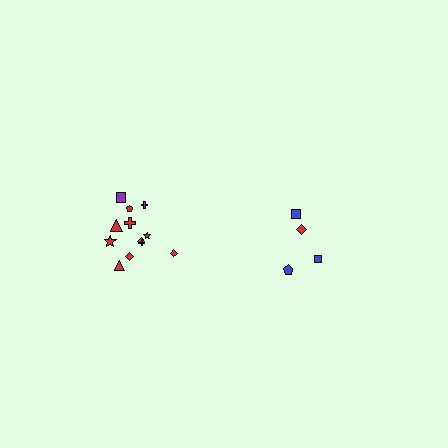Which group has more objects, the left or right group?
The left group.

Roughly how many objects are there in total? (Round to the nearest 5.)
Roughly 15 objects in total.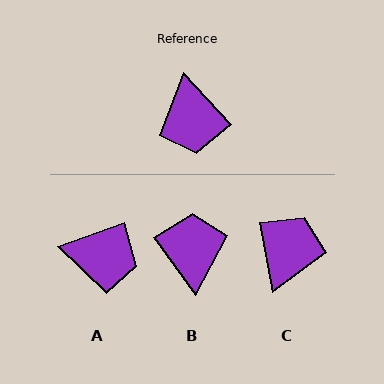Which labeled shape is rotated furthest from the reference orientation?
B, about 173 degrees away.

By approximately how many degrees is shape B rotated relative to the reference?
Approximately 173 degrees counter-clockwise.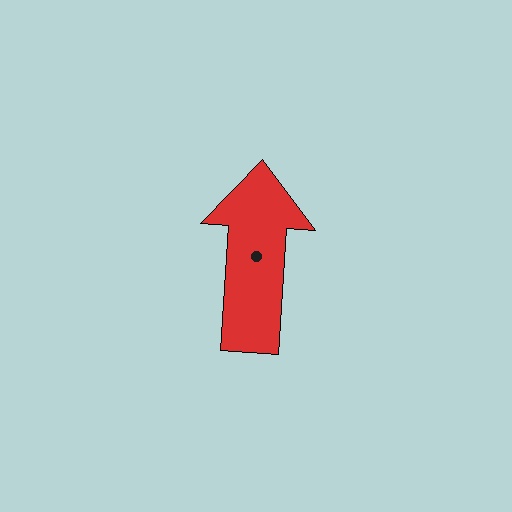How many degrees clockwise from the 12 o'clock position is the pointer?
Approximately 4 degrees.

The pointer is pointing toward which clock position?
Roughly 12 o'clock.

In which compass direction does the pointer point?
North.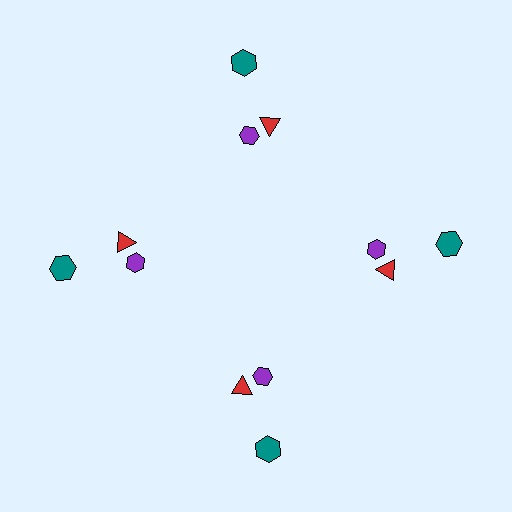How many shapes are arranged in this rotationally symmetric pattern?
There are 12 shapes, arranged in 4 groups of 3.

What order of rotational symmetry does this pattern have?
This pattern has 4-fold rotational symmetry.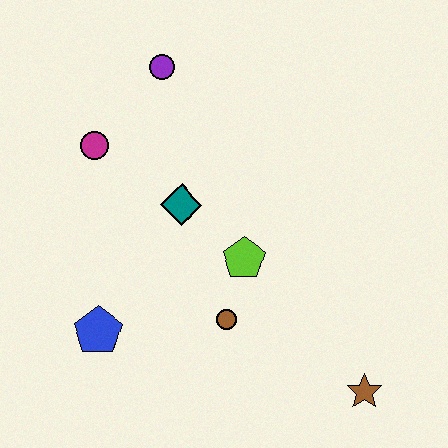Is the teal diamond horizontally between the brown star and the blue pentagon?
Yes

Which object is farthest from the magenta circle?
The brown star is farthest from the magenta circle.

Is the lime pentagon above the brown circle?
Yes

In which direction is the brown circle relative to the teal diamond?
The brown circle is below the teal diamond.